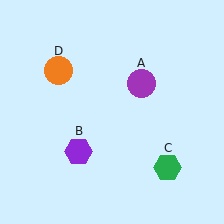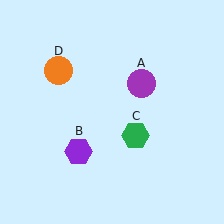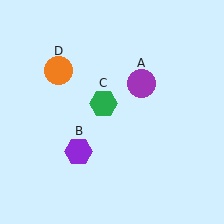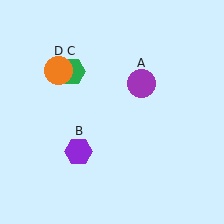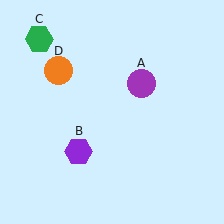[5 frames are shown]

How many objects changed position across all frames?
1 object changed position: green hexagon (object C).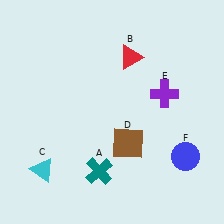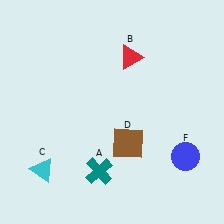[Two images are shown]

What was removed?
The purple cross (E) was removed in Image 2.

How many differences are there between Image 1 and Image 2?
There is 1 difference between the two images.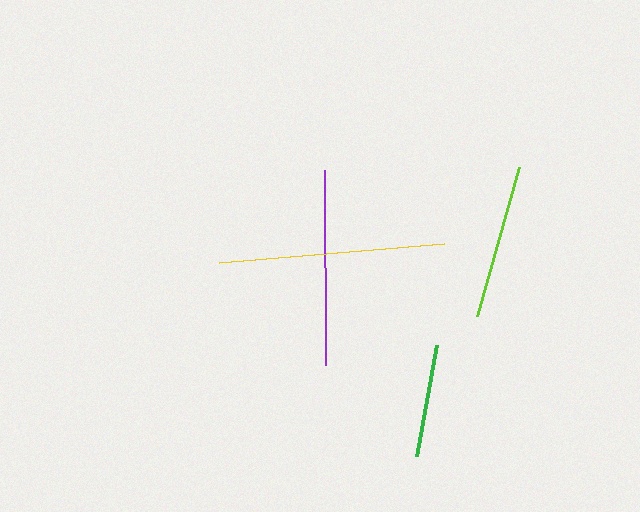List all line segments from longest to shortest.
From longest to shortest: yellow, purple, lime, green.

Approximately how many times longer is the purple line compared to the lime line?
The purple line is approximately 1.3 times the length of the lime line.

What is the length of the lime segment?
The lime segment is approximately 155 pixels long.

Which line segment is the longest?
The yellow line is the longest at approximately 225 pixels.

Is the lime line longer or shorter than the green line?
The lime line is longer than the green line.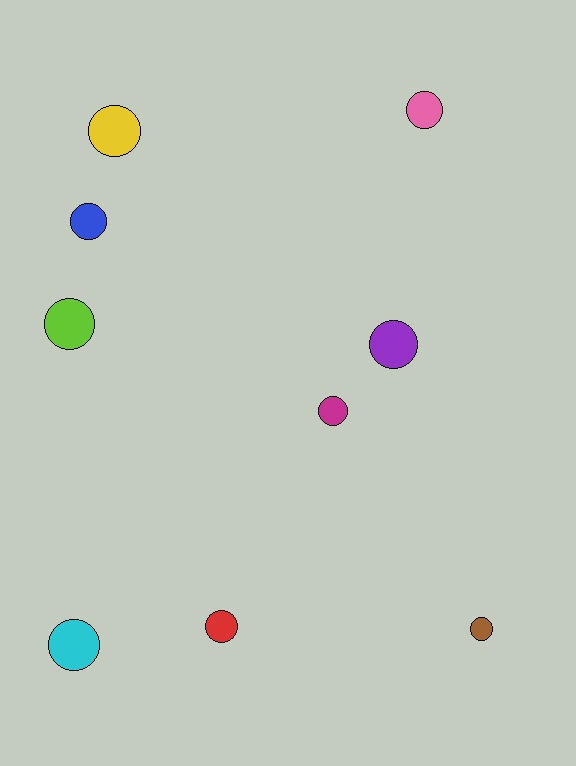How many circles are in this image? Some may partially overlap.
There are 9 circles.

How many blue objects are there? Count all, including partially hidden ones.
There is 1 blue object.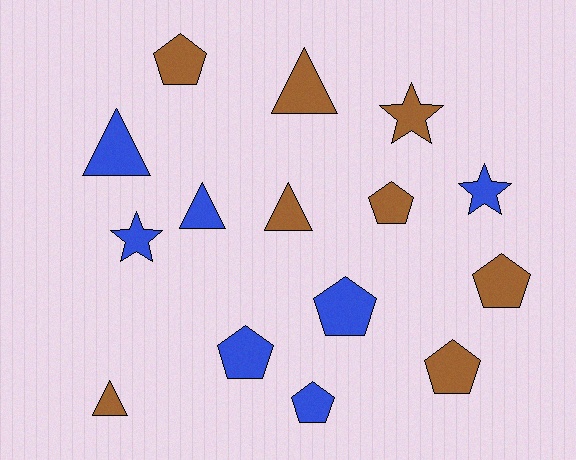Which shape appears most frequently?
Pentagon, with 7 objects.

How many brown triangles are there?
There are 3 brown triangles.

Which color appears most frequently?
Brown, with 8 objects.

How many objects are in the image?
There are 15 objects.